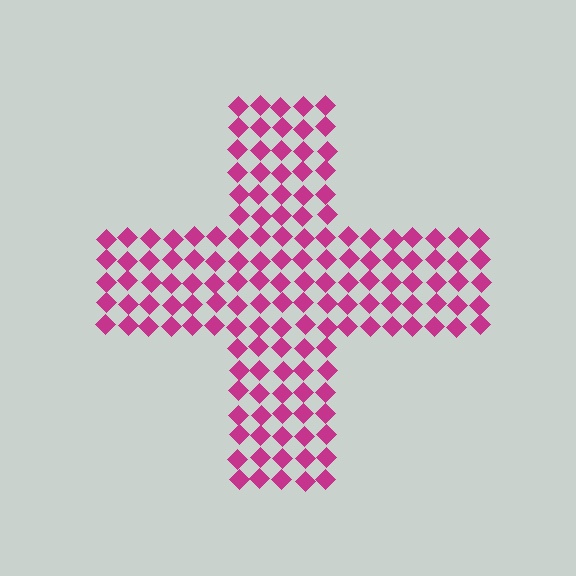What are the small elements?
The small elements are diamonds.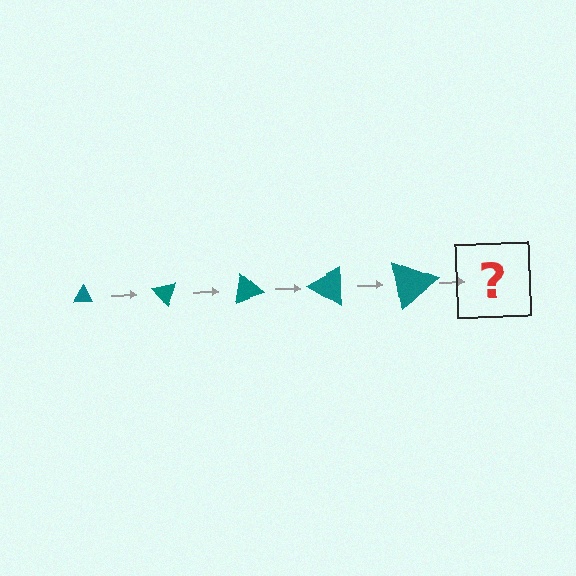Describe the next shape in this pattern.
It should be a triangle, larger than the previous one and rotated 250 degrees from the start.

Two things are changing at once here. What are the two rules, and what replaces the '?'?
The two rules are that the triangle grows larger each step and it rotates 50 degrees each step. The '?' should be a triangle, larger than the previous one and rotated 250 degrees from the start.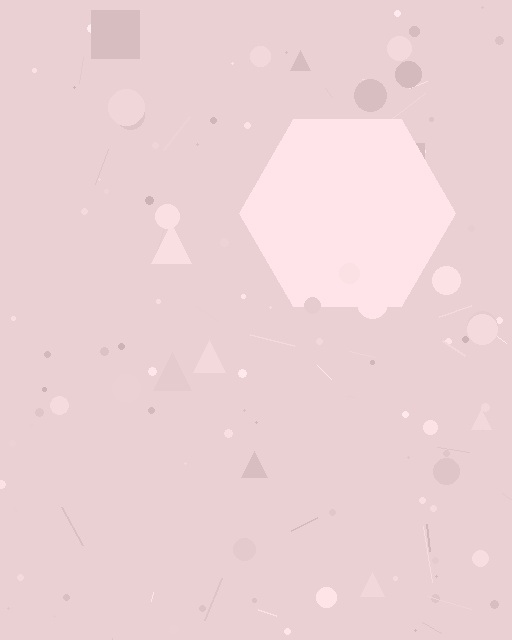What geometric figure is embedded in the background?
A hexagon is embedded in the background.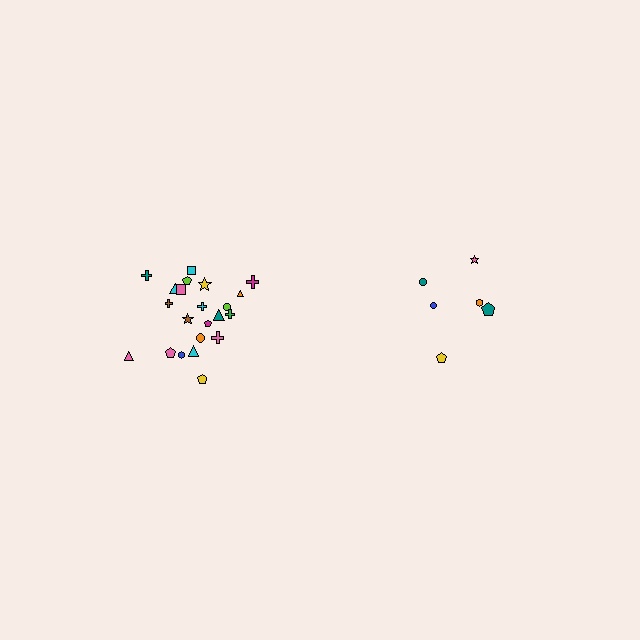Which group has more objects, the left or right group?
The left group.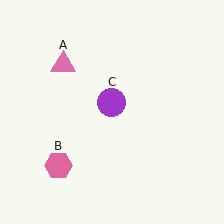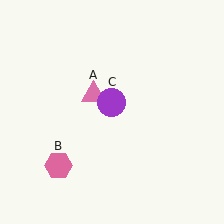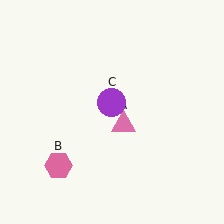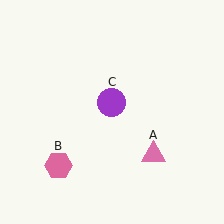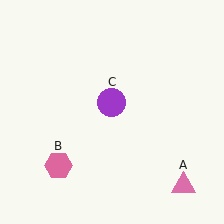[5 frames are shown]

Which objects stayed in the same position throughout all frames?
Pink hexagon (object B) and purple circle (object C) remained stationary.